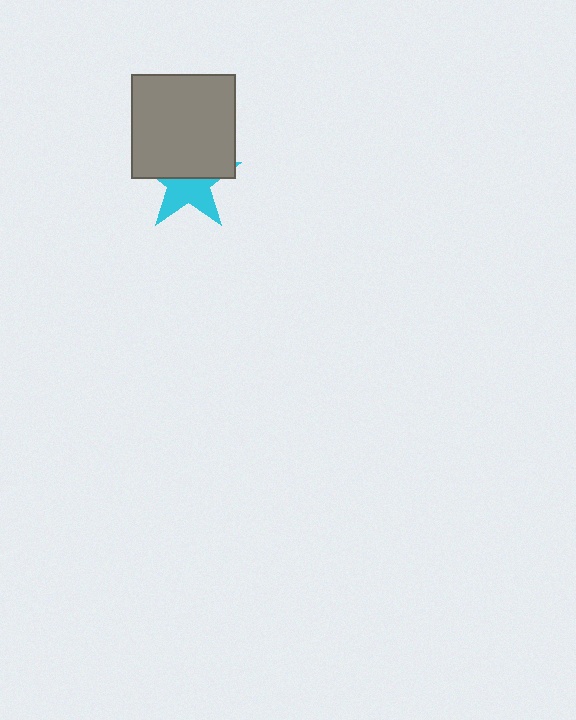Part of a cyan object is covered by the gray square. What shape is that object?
It is a star.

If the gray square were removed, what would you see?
You would see the complete cyan star.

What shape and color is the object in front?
The object in front is a gray square.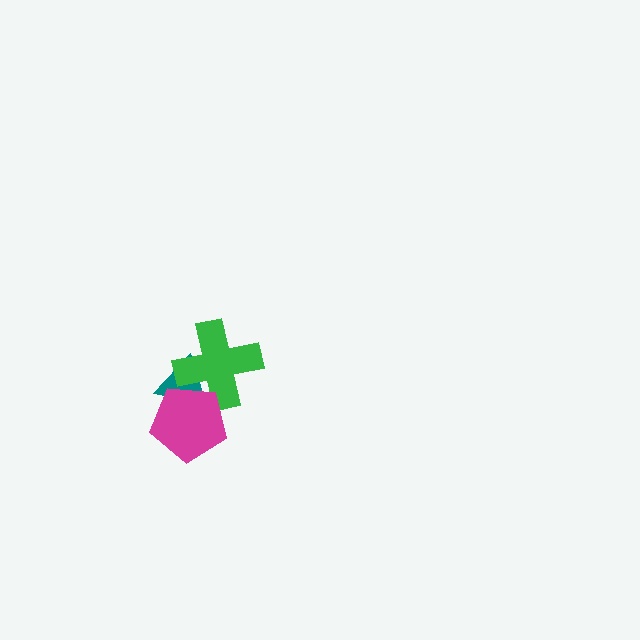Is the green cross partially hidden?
Yes, it is partially covered by another shape.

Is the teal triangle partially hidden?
Yes, it is partially covered by another shape.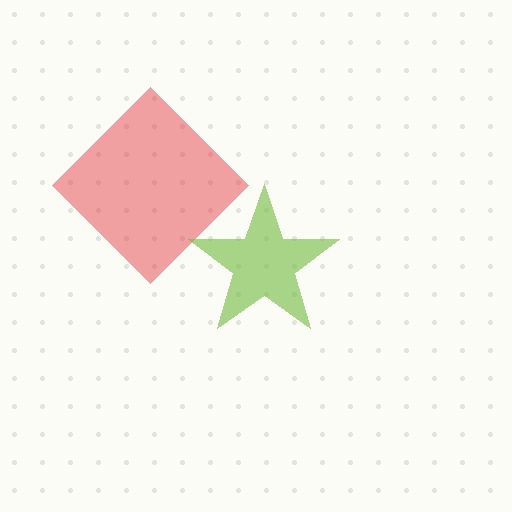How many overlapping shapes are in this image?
There are 2 overlapping shapes in the image.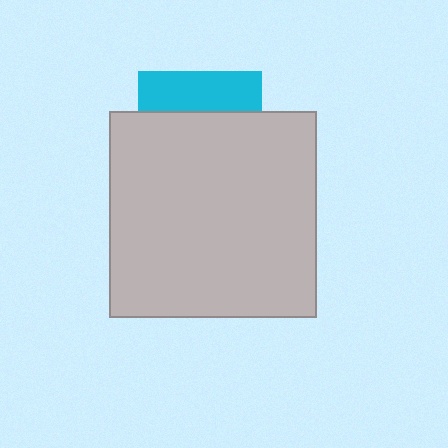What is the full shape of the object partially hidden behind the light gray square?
The partially hidden object is a cyan square.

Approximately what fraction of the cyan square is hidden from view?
Roughly 68% of the cyan square is hidden behind the light gray square.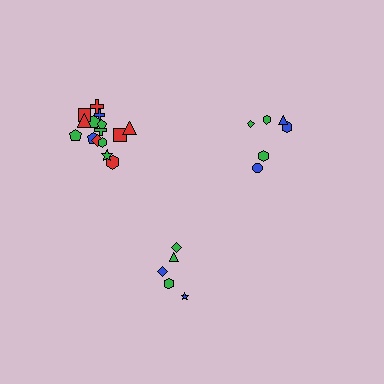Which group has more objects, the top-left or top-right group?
The top-left group.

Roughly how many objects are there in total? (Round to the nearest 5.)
Roughly 25 objects in total.